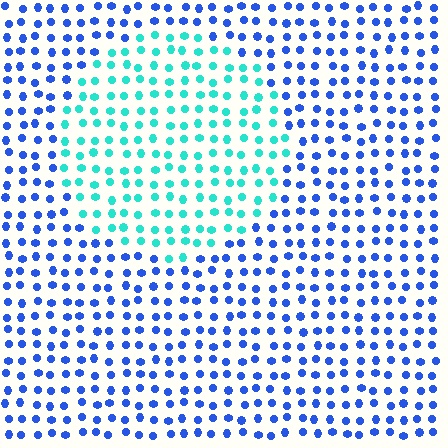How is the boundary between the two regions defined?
The boundary is defined purely by a slight shift in hue (about 52 degrees). Spacing, size, and orientation are identical on both sides.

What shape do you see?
I see a circle.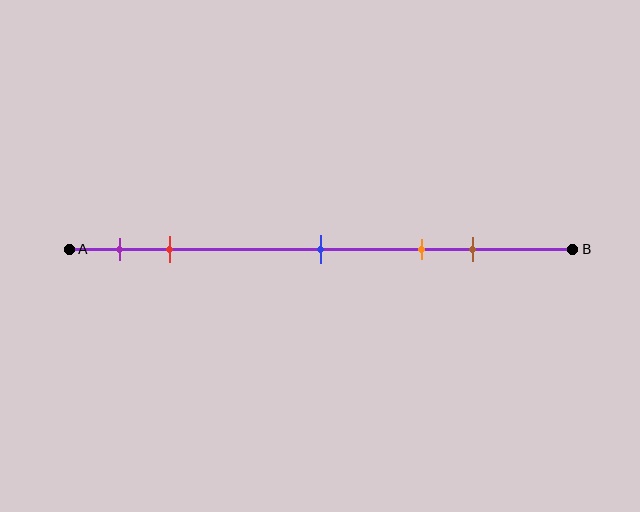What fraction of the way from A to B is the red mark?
The red mark is approximately 20% (0.2) of the way from A to B.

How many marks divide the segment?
There are 5 marks dividing the segment.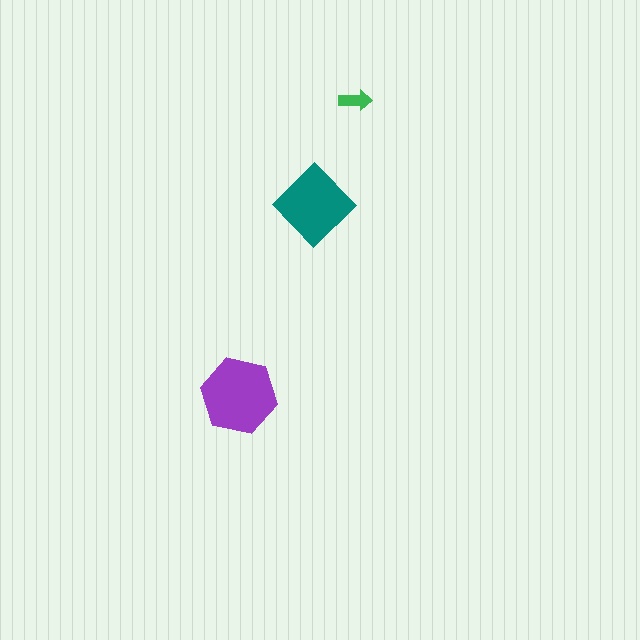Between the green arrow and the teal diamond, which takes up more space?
The teal diamond.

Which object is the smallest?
The green arrow.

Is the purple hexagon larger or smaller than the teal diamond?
Larger.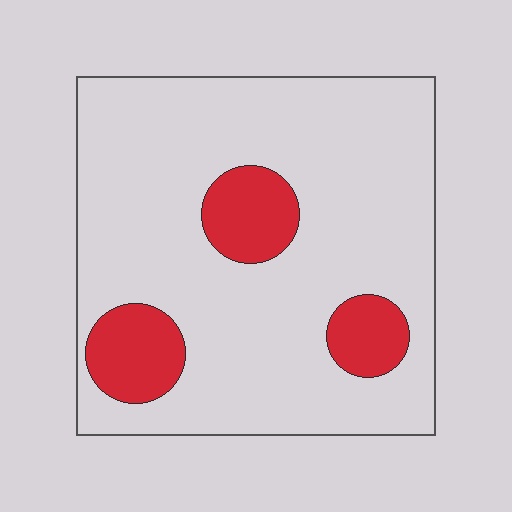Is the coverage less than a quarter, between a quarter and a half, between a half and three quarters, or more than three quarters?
Less than a quarter.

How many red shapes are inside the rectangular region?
3.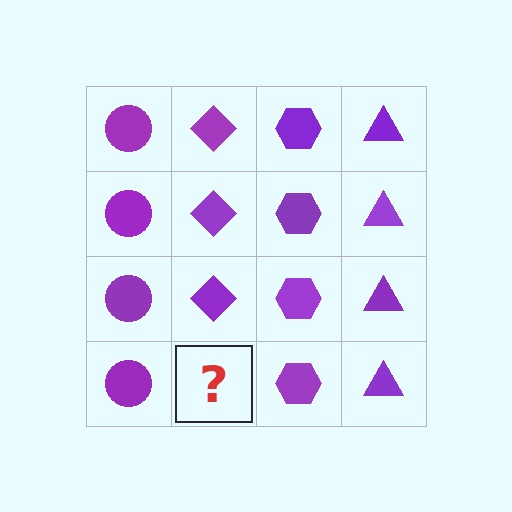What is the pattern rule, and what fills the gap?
The rule is that each column has a consistent shape. The gap should be filled with a purple diamond.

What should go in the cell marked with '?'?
The missing cell should contain a purple diamond.